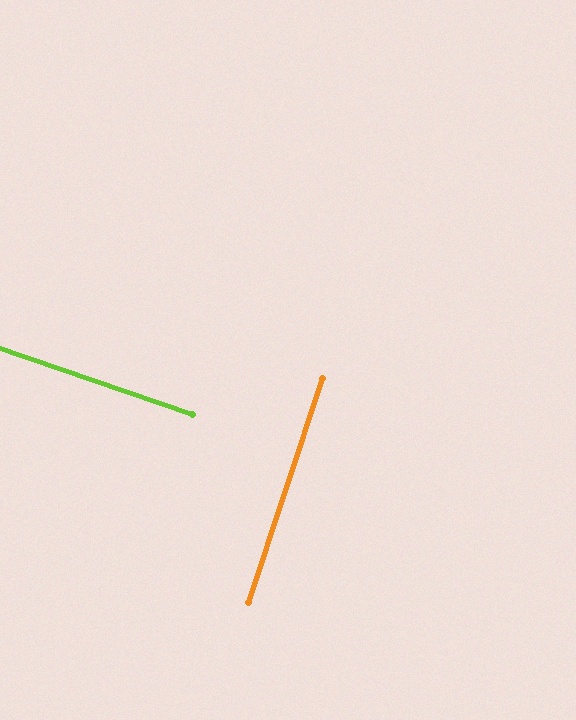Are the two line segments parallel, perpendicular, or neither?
Perpendicular — they meet at approximately 89°.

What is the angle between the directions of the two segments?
Approximately 89 degrees.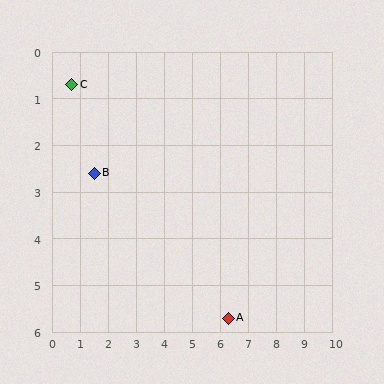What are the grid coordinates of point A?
Point A is at approximately (6.3, 5.7).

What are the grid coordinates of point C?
Point C is at approximately (0.7, 0.7).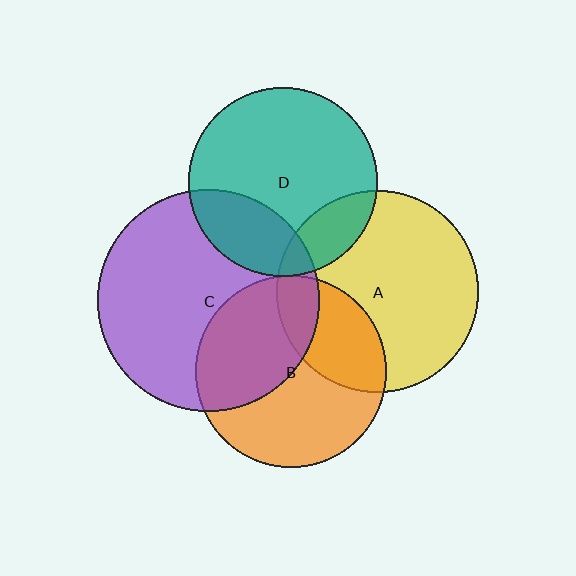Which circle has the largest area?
Circle C (purple).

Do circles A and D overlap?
Yes.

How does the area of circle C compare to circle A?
Approximately 1.2 times.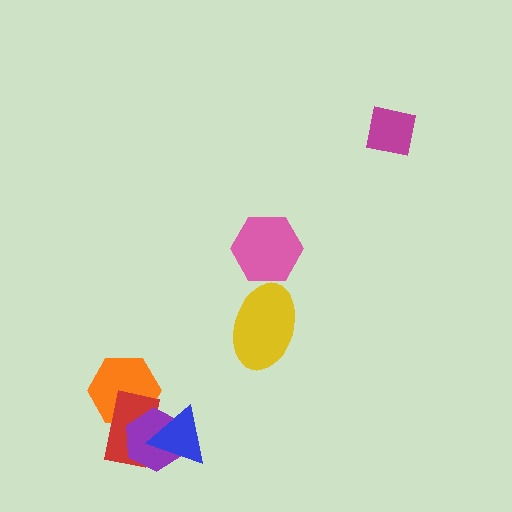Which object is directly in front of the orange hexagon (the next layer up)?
The red rectangle is directly in front of the orange hexagon.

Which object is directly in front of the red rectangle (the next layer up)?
The purple hexagon is directly in front of the red rectangle.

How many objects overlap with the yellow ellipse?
0 objects overlap with the yellow ellipse.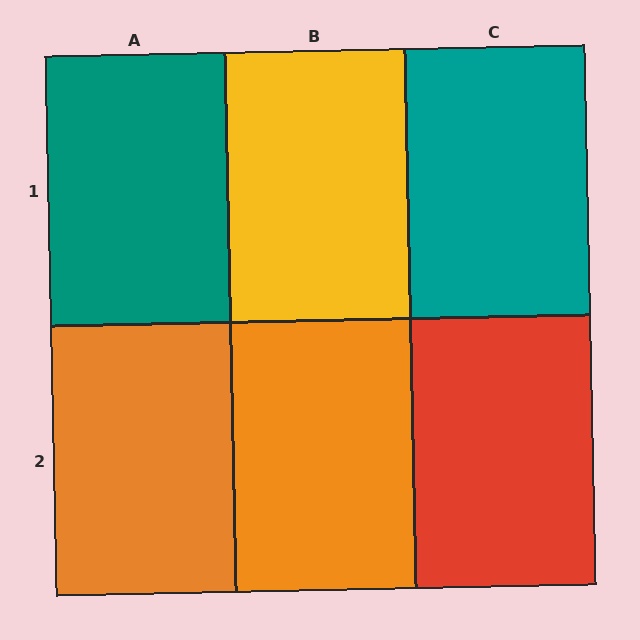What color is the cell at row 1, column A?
Teal.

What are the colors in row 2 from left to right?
Orange, orange, red.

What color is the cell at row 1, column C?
Teal.